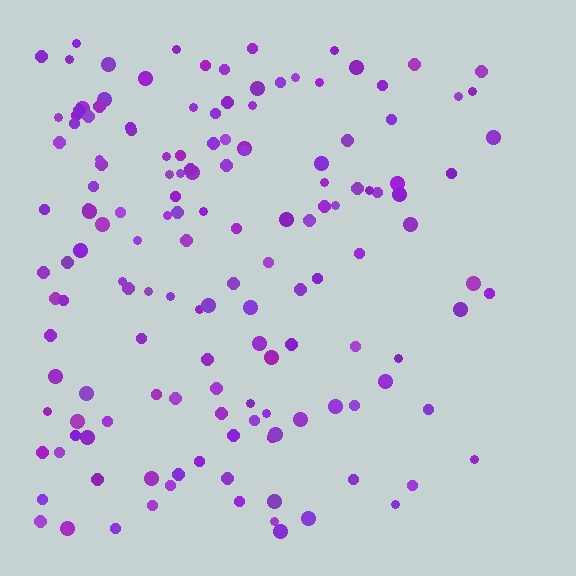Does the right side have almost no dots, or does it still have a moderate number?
Still a moderate number, just noticeably fewer than the left.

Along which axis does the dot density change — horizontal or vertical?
Horizontal.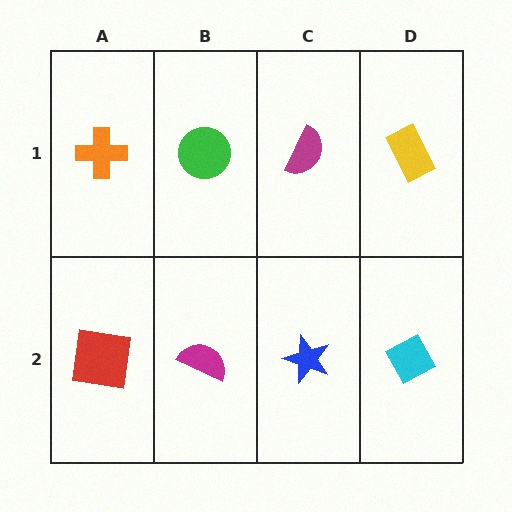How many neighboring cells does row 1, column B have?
3.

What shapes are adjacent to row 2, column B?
A green circle (row 1, column B), a red square (row 2, column A), a blue star (row 2, column C).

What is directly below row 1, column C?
A blue star.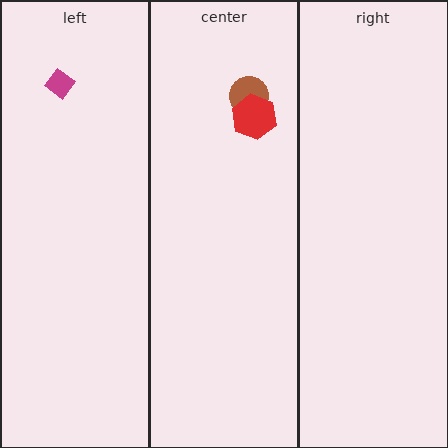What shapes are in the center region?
The brown circle, the red hexagon.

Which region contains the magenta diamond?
The left region.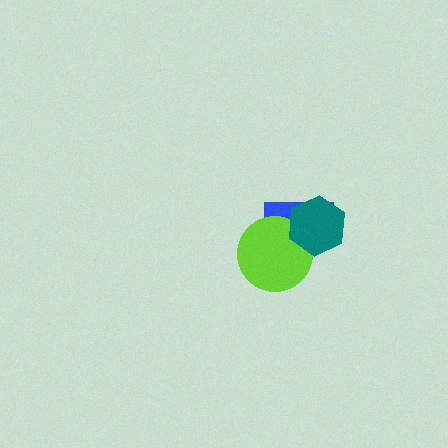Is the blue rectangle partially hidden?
Yes, it is partially covered by another shape.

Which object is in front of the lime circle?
The teal hexagon is in front of the lime circle.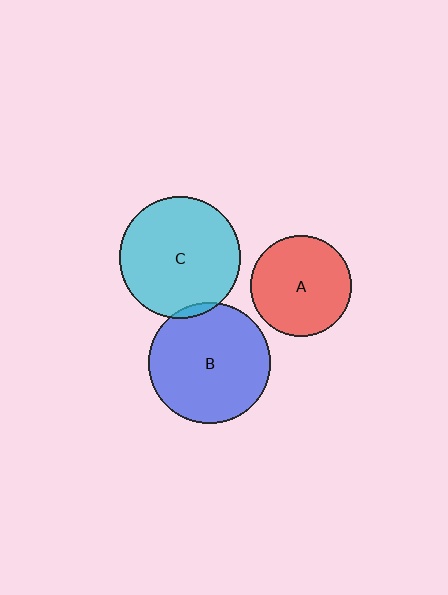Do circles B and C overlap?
Yes.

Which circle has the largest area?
Circle C (cyan).